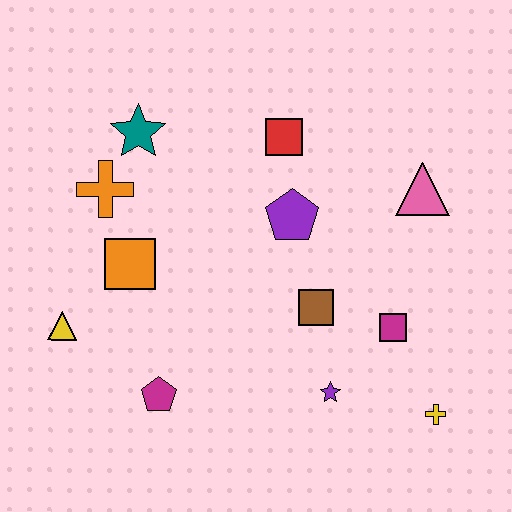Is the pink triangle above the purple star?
Yes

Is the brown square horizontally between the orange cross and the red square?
No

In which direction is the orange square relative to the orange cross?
The orange square is below the orange cross.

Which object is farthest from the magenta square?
The yellow triangle is farthest from the magenta square.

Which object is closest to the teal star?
The orange cross is closest to the teal star.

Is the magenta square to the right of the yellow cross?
No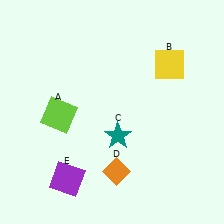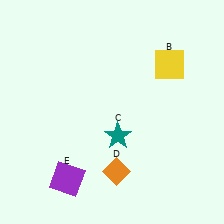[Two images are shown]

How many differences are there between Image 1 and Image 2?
There is 1 difference between the two images.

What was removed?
The lime square (A) was removed in Image 2.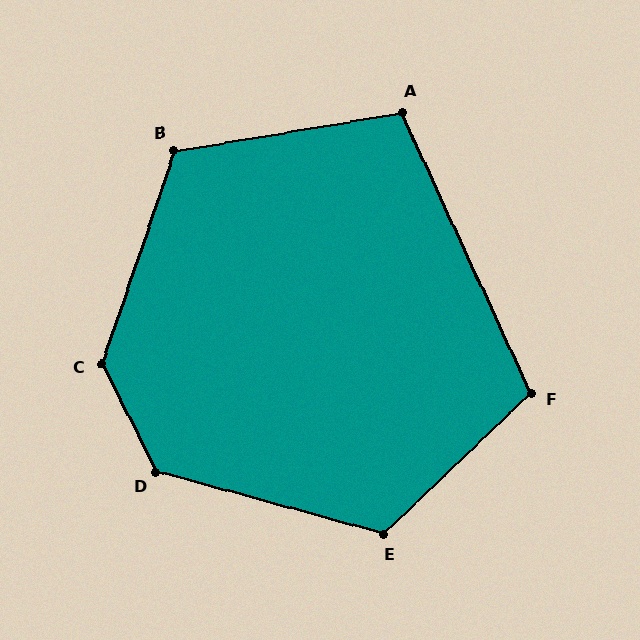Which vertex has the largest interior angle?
C, at approximately 134 degrees.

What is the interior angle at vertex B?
Approximately 119 degrees (obtuse).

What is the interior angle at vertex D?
Approximately 132 degrees (obtuse).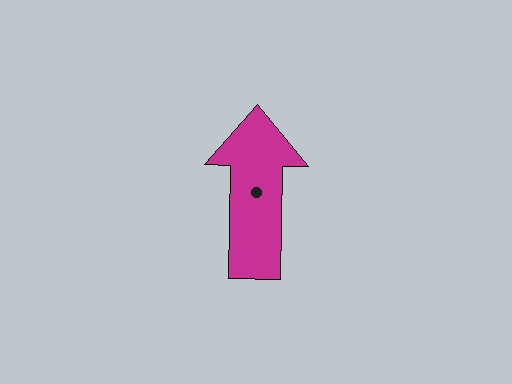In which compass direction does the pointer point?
North.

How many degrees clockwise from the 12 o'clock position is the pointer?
Approximately 1 degrees.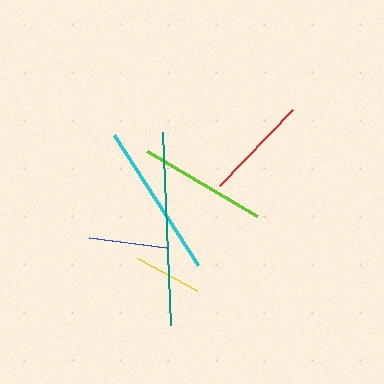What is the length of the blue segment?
The blue segment is approximately 78 pixels long.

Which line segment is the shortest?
The yellow line is the shortest at approximately 67 pixels.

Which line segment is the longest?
The teal line is the longest at approximately 194 pixels.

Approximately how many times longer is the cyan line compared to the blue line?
The cyan line is approximately 2.0 times the length of the blue line.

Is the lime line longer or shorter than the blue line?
The lime line is longer than the blue line.